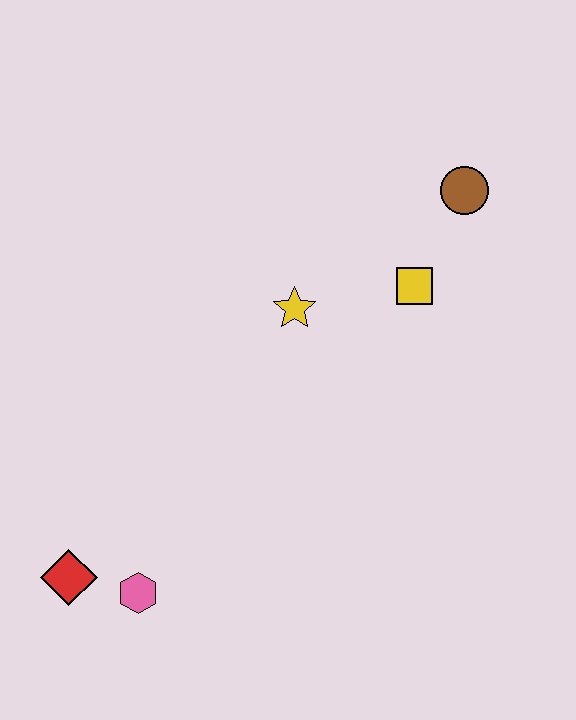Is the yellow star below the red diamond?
No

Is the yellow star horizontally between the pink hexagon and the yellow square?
Yes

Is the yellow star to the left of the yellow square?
Yes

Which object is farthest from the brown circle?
The red diamond is farthest from the brown circle.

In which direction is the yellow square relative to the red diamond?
The yellow square is to the right of the red diamond.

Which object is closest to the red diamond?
The pink hexagon is closest to the red diamond.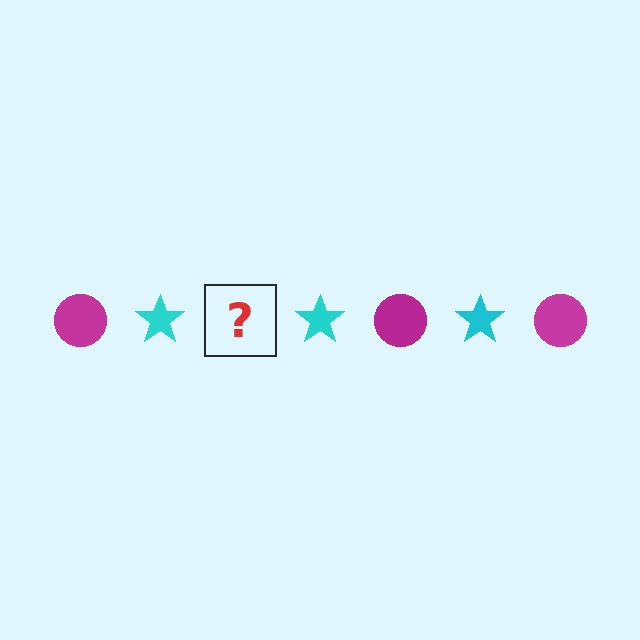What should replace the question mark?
The question mark should be replaced with a magenta circle.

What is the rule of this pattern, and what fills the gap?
The rule is that the pattern alternates between magenta circle and cyan star. The gap should be filled with a magenta circle.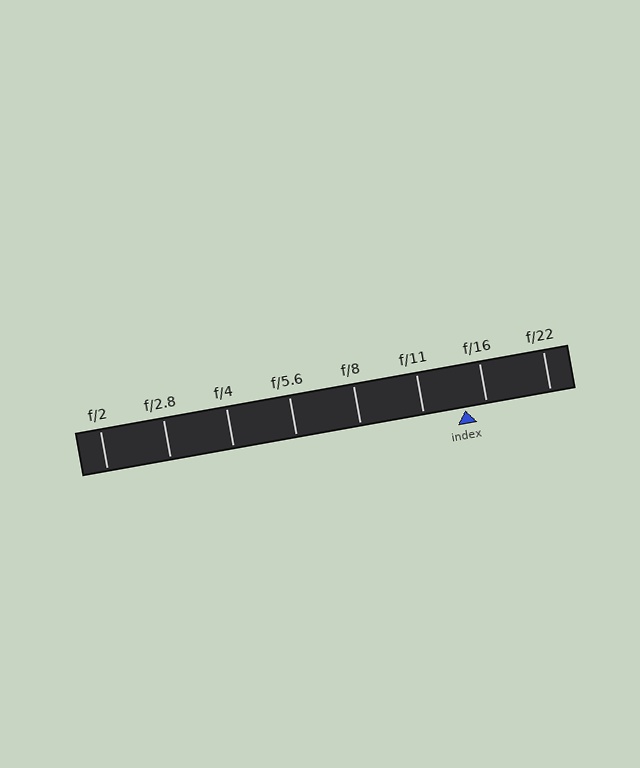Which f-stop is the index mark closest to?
The index mark is closest to f/16.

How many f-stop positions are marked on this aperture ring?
There are 8 f-stop positions marked.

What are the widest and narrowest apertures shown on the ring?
The widest aperture shown is f/2 and the narrowest is f/22.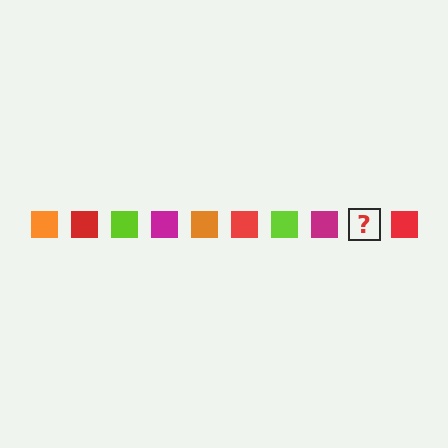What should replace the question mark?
The question mark should be replaced with an orange square.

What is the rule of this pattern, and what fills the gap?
The rule is that the pattern cycles through orange, red, lime, magenta squares. The gap should be filled with an orange square.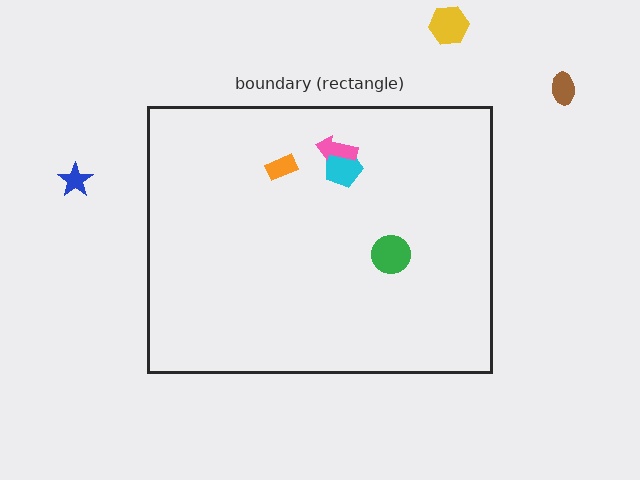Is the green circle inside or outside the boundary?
Inside.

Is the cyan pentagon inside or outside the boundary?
Inside.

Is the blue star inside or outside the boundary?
Outside.